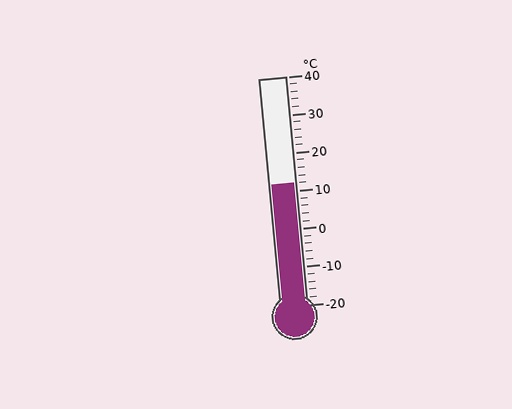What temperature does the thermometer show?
The thermometer shows approximately 12°C.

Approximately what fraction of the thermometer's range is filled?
The thermometer is filled to approximately 55% of its range.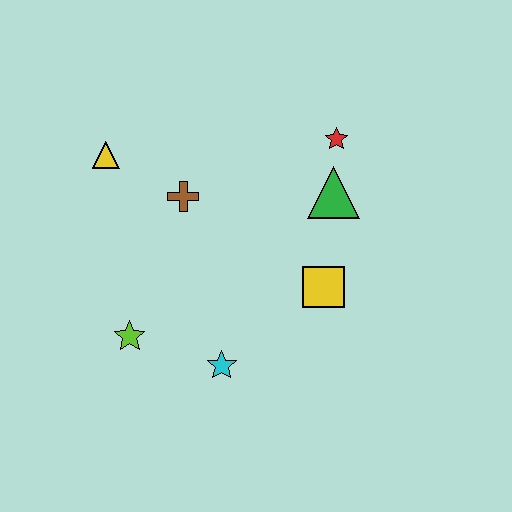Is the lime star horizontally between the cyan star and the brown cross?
No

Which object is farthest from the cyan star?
The red star is farthest from the cyan star.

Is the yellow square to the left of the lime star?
No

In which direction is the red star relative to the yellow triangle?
The red star is to the right of the yellow triangle.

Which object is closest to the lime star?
The cyan star is closest to the lime star.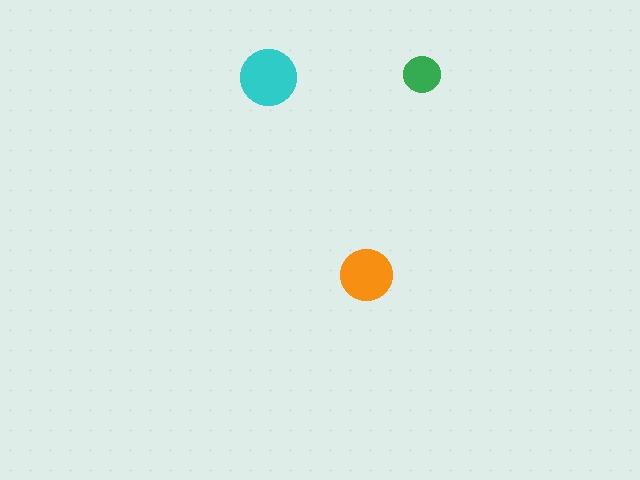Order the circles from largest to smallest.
the cyan one, the orange one, the green one.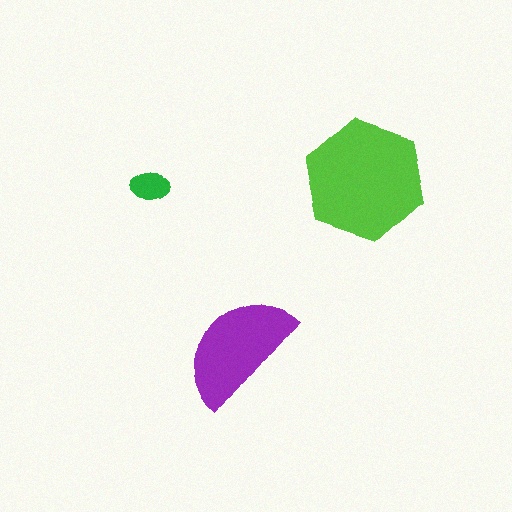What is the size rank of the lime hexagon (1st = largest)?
1st.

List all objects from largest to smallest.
The lime hexagon, the purple semicircle, the green ellipse.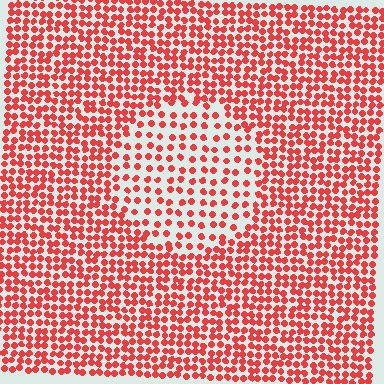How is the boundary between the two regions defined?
The boundary is defined by a change in element density (approximately 1.9x ratio). All elements are the same color, size, and shape.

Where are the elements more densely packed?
The elements are more densely packed outside the circle boundary.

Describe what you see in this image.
The image contains small red elements arranged at two different densities. A circle-shaped region is visible where the elements are less densely packed than the surrounding area.